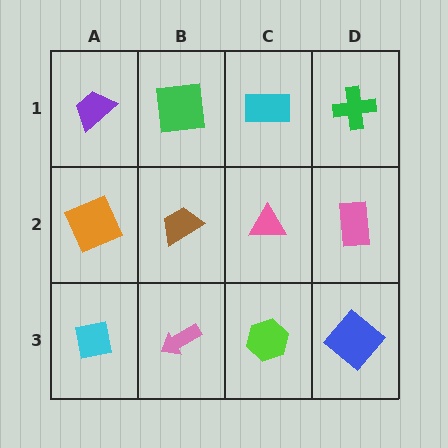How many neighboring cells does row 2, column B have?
4.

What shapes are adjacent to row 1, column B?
A brown trapezoid (row 2, column B), a purple trapezoid (row 1, column A), a cyan rectangle (row 1, column C).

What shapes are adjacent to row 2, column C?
A cyan rectangle (row 1, column C), a lime hexagon (row 3, column C), a brown trapezoid (row 2, column B), a pink rectangle (row 2, column D).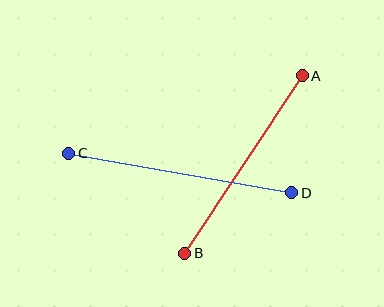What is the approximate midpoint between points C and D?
The midpoint is at approximately (180, 173) pixels.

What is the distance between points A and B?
The distance is approximately 213 pixels.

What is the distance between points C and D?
The distance is approximately 226 pixels.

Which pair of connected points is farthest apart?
Points C and D are farthest apart.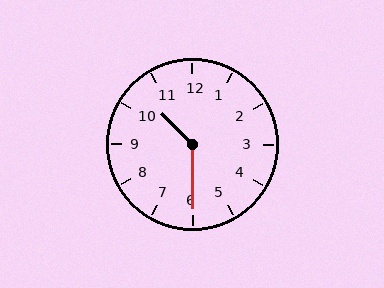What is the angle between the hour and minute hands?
Approximately 135 degrees.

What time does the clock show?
10:30.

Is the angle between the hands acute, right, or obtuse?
It is obtuse.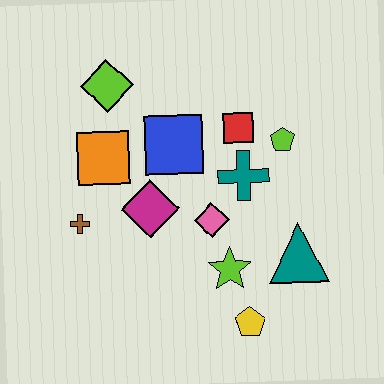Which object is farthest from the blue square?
The yellow pentagon is farthest from the blue square.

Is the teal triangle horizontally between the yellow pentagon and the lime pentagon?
No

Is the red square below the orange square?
No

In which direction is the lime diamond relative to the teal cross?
The lime diamond is to the left of the teal cross.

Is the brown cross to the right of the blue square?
No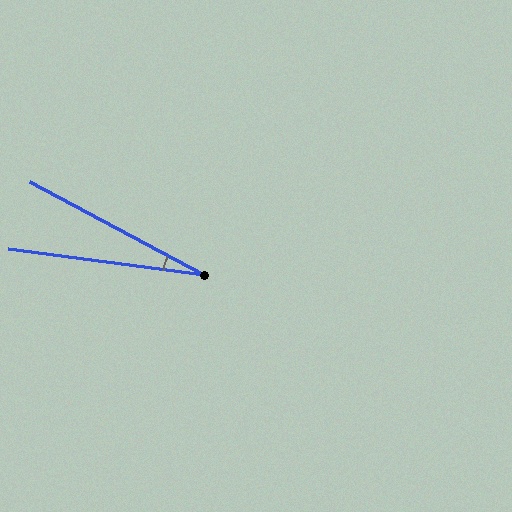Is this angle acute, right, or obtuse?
It is acute.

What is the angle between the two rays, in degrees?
Approximately 21 degrees.